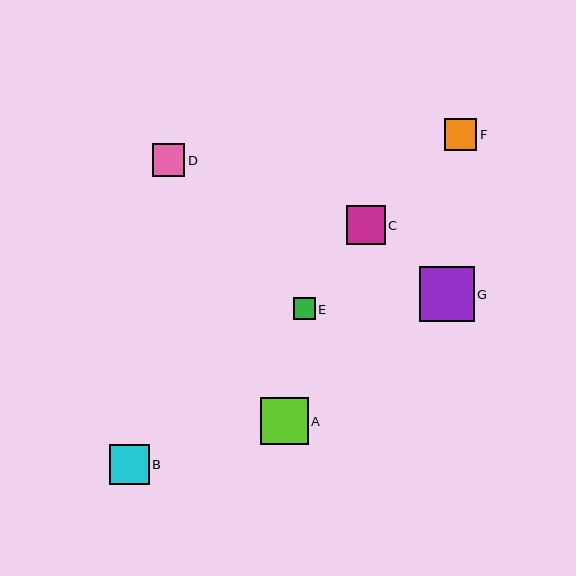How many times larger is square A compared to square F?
Square A is approximately 1.5 times the size of square F.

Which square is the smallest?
Square E is the smallest with a size of approximately 22 pixels.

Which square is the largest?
Square G is the largest with a size of approximately 55 pixels.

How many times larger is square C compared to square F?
Square C is approximately 1.2 times the size of square F.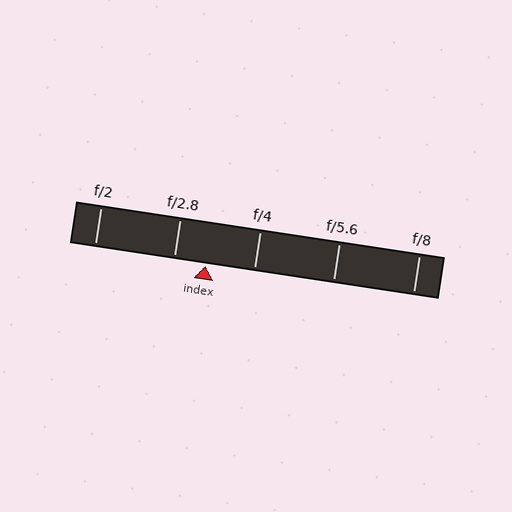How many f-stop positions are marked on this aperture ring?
There are 5 f-stop positions marked.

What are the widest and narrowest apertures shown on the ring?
The widest aperture shown is f/2 and the narrowest is f/8.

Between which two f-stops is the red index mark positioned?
The index mark is between f/2.8 and f/4.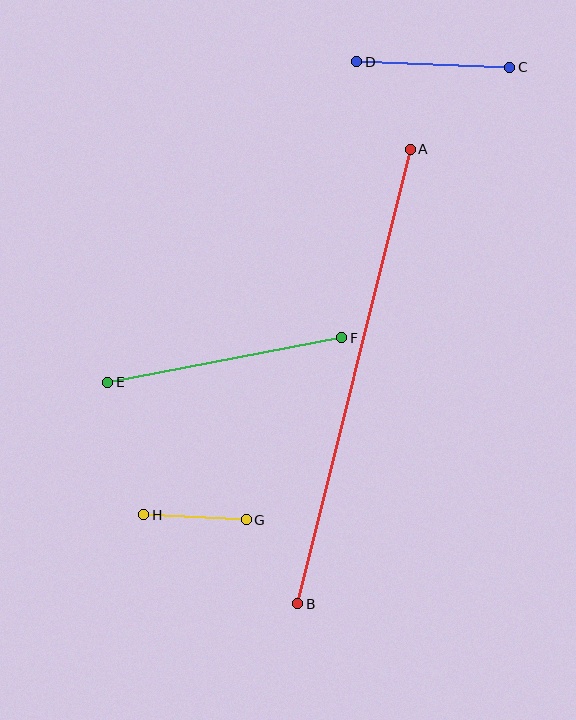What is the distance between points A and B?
The distance is approximately 468 pixels.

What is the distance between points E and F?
The distance is approximately 238 pixels.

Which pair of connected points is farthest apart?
Points A and B are farthest apart.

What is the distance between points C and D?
The distance is approximately 153 pixels.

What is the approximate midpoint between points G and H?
The midpoint is at approximately (195, 517) pixels.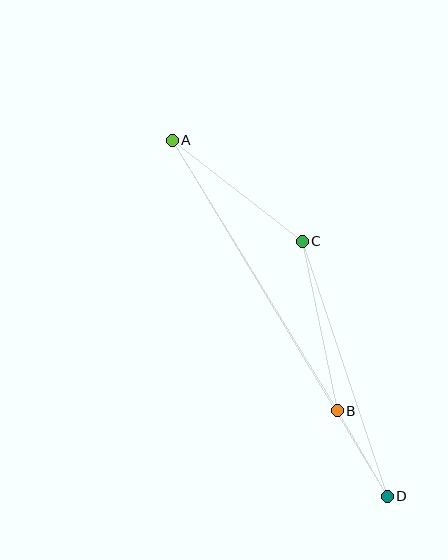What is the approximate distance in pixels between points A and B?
The distance between A and B is approximately 317 pixels.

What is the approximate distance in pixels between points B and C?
The distance between B and C is approximately 173 pixels.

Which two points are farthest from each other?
Points A and D are farthest from each other.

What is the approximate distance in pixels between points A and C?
The distance between A and C is approximately 165 pixels.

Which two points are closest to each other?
Points B and D are closest to each other.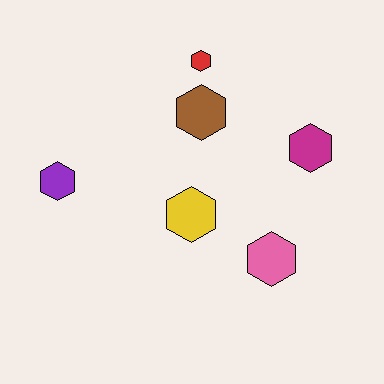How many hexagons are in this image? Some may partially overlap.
There are 6 hexagons.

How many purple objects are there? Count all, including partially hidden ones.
There is 1 purple object.